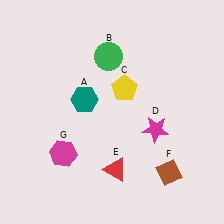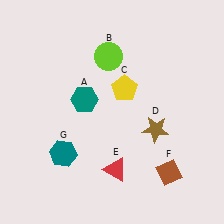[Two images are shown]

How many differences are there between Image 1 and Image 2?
There are 3 differences between the two images.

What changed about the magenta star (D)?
In Image 1, D is magenta. In Image 2, it changed to brown.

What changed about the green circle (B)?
In Image 1, B is green. In Image 2, it changed to lime.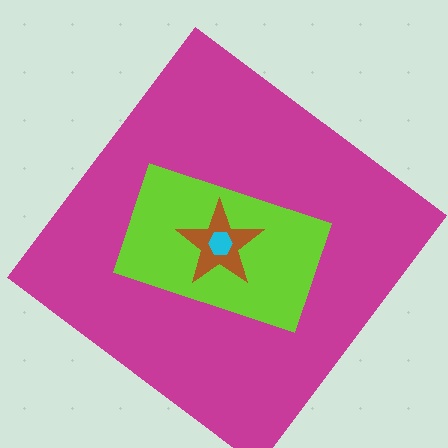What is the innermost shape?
The cyan hexagon.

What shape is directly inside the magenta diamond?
The lime rectangle.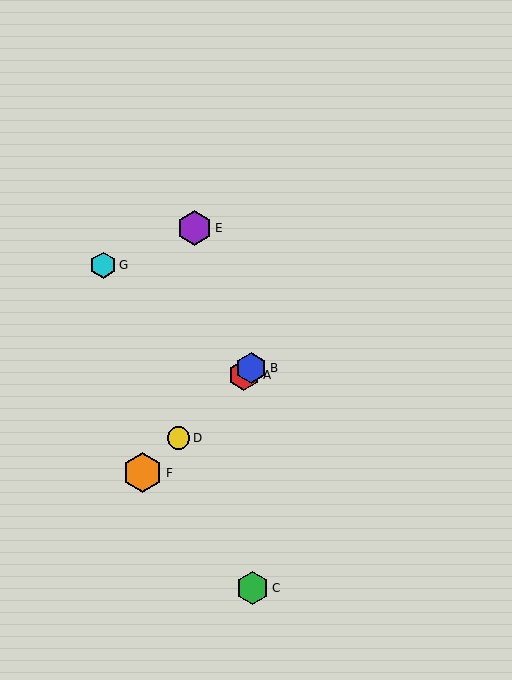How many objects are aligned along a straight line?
4 objects (A, B, D, F) are aligned along a straight line.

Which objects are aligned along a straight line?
Objects A, B, D, F are aligned along a straight line.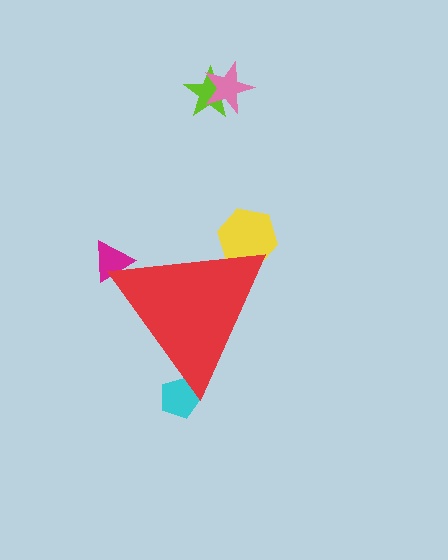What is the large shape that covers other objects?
A red triangle.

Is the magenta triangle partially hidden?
Yes, the magenta triangle is partially hidden behind the red triangle.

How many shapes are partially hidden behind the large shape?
3 shapes are partially hidden.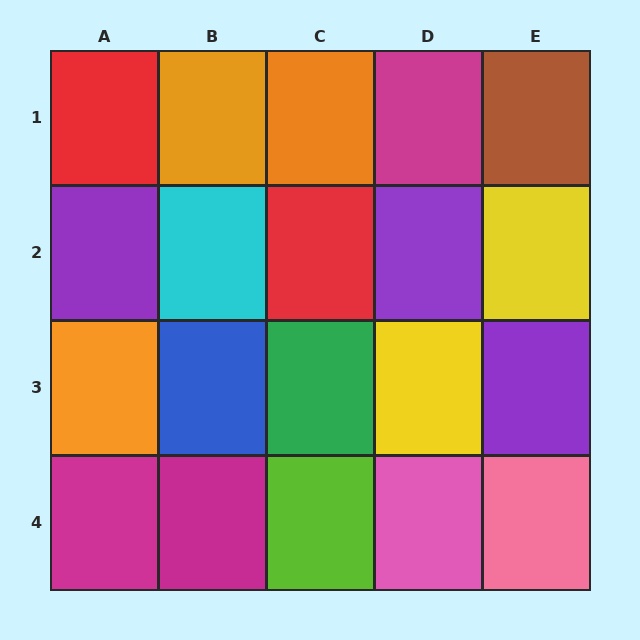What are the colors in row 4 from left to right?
Magenta, magenta, lime, pink, pink.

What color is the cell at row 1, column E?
Brown.